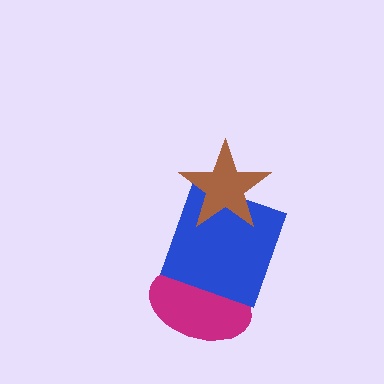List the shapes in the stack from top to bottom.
From top to bottom: the brown star, the blue square, the magenta ellipse.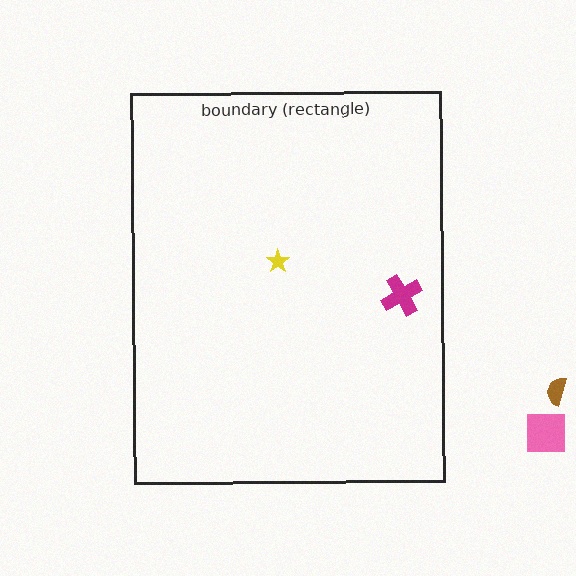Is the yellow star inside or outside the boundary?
Inside.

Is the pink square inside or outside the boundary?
Outside.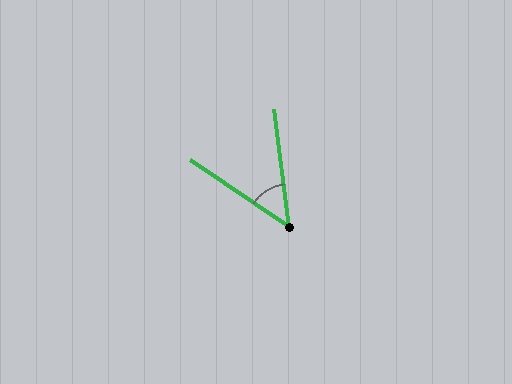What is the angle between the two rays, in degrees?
Approximately 48 degrees.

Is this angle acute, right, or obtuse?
It is acute.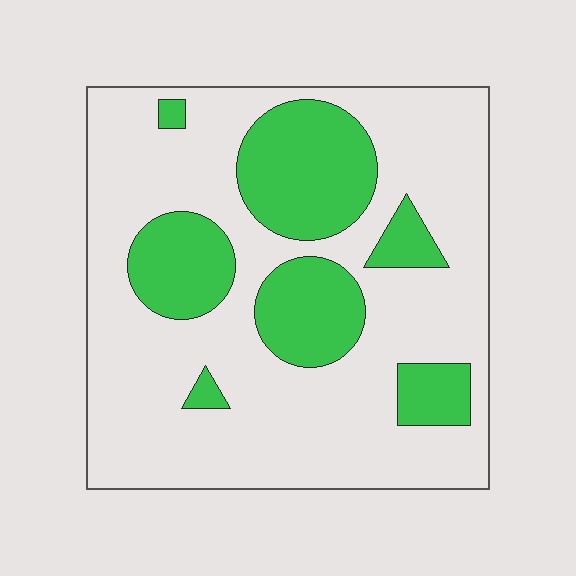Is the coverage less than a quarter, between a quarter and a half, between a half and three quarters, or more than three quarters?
Between a quarter and a half.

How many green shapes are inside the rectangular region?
7.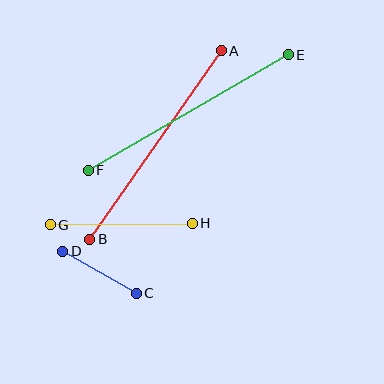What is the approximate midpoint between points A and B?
The midpoint is at approximately (156, 145) pixels.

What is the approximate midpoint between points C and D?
The midpoint is at approximately (100, 272) pixels.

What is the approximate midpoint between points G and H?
The midpoint is at approximately (121, 224) pixels.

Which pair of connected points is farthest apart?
Points E and F are farthest apart.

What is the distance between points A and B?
The distance is approximately 230 pixels.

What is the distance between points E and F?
The distance is approximately 231 pixels.